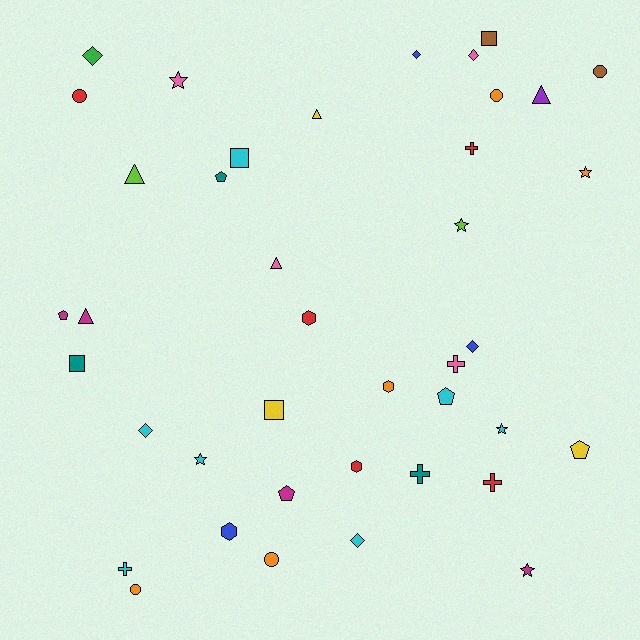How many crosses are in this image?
There are 5 crosses.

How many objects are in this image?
There are 40 objects.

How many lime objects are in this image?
There are 2 lime objects.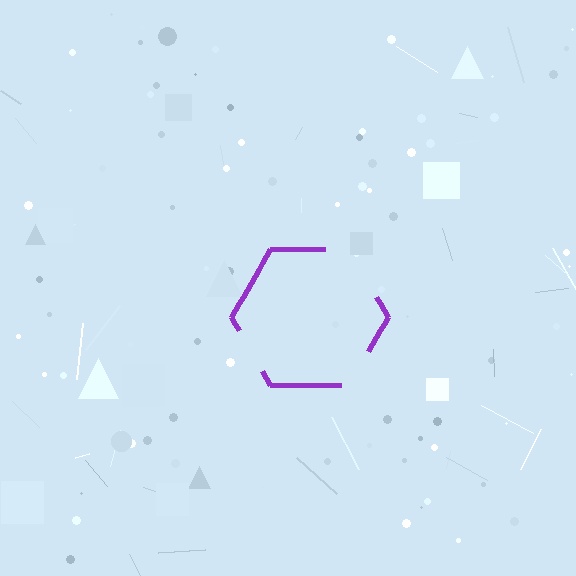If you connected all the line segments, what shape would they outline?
They would outline a hexagon.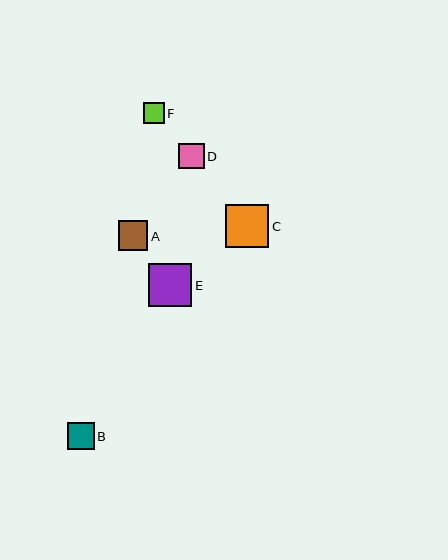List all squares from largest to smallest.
From largest to smallest: C, E, A, B, D, F.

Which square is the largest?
Square C is the largest with a size of approximately 43 pixels.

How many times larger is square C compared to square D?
Square C is approximately 1.7 times the size of square D.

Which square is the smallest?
Square F is the smallest with a size of approximately 20 pixels.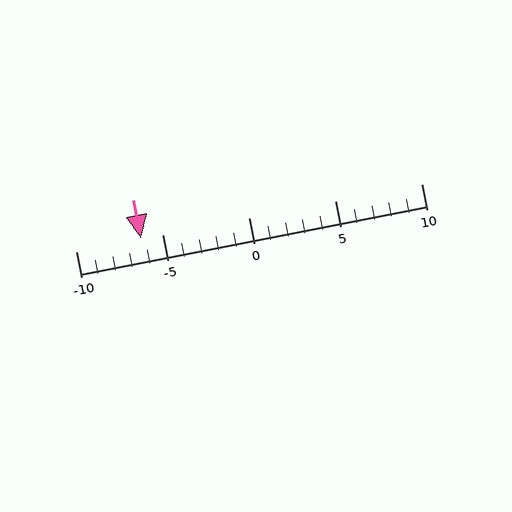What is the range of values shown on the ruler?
The ruler shows values from -10 to 10.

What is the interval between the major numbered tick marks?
The major tick marks are spaced 5 units apart.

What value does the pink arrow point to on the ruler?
The pink arrow points to approximately -6.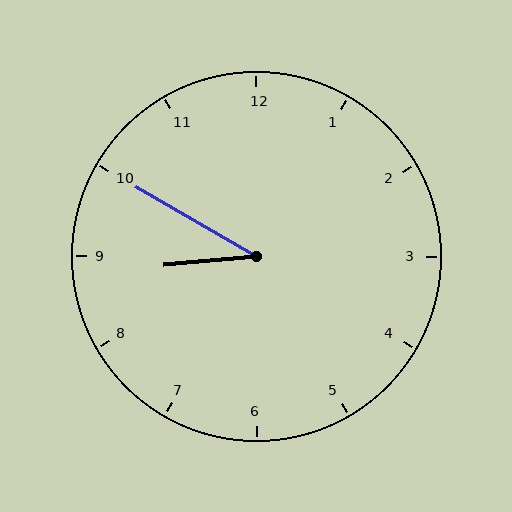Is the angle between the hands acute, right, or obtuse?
It is acute.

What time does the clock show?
8:50.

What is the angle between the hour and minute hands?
Approximately 35 degrees.